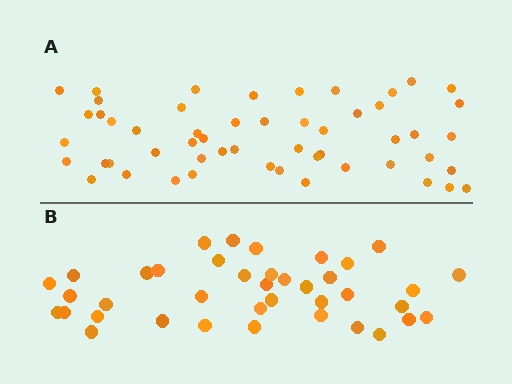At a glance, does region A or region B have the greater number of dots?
Region A (the top region) has more dots.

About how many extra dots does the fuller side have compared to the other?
Region A has approximately 15 more dots than region B.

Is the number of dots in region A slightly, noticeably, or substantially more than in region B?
Region A has noticeably more, but not dramatically so. The ratio is roughly 1.4 to 1.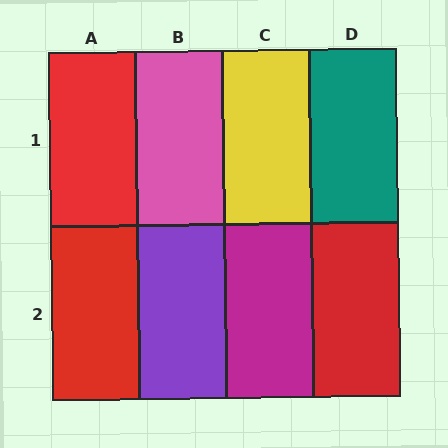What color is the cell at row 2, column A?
Red.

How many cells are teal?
1 cell is teal.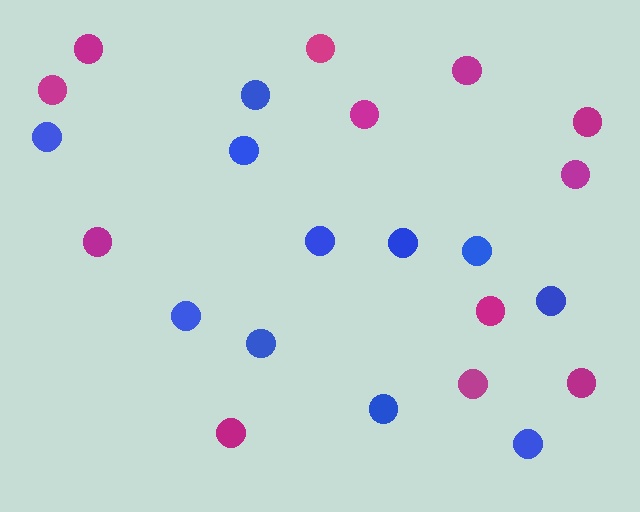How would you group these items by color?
There are 2 groups: one group of magenta circles (12) and one group of blue circles (11).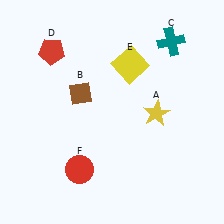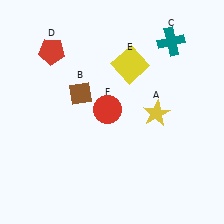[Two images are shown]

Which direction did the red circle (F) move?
The red circle (F) moved up.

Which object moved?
The red circle (F) moved up.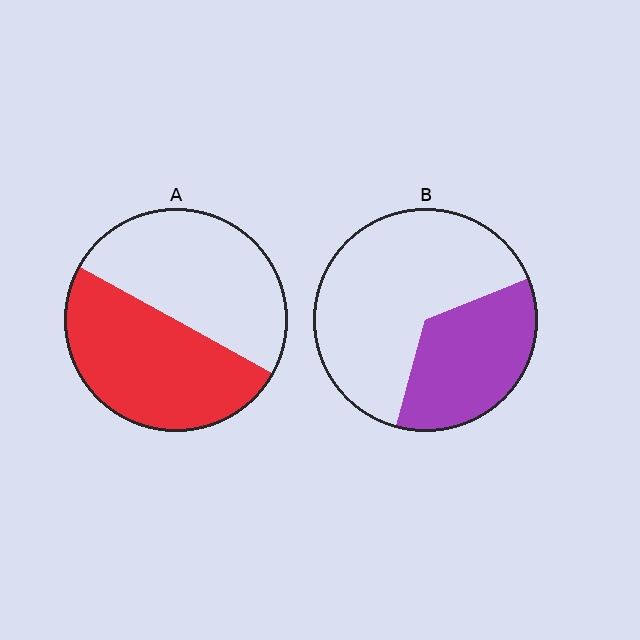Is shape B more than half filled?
No.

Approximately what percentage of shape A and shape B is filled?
A is approximately 50% and B is approximately 35%.